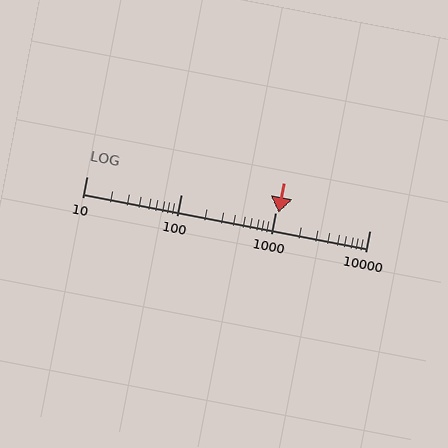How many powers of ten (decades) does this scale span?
The scale spans 3 decades, from 10 to 10000.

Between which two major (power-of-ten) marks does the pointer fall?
The pointer is between 1000 and 10000.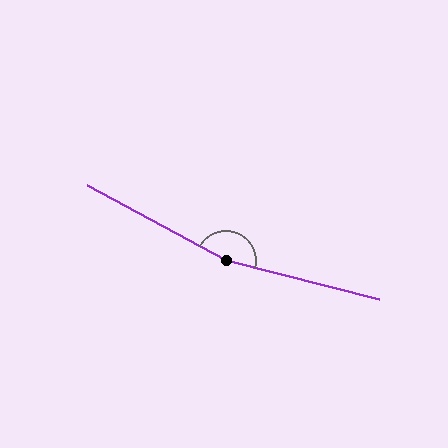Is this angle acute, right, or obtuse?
It is obtuse.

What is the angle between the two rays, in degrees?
Approximately 166 degrees.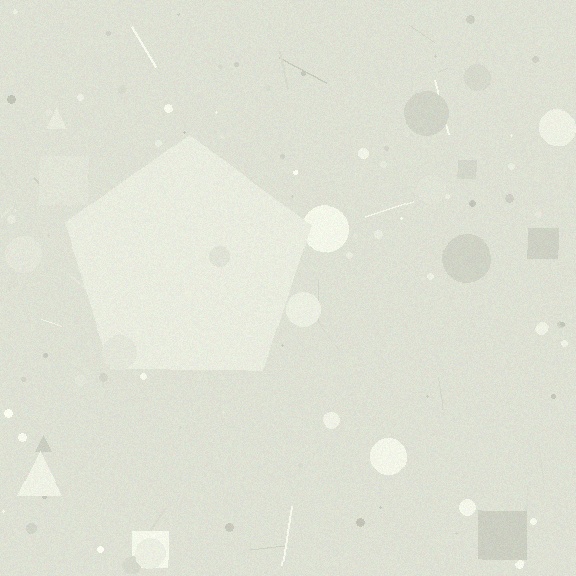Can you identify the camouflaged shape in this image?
The camouflaged shape is a pentagon.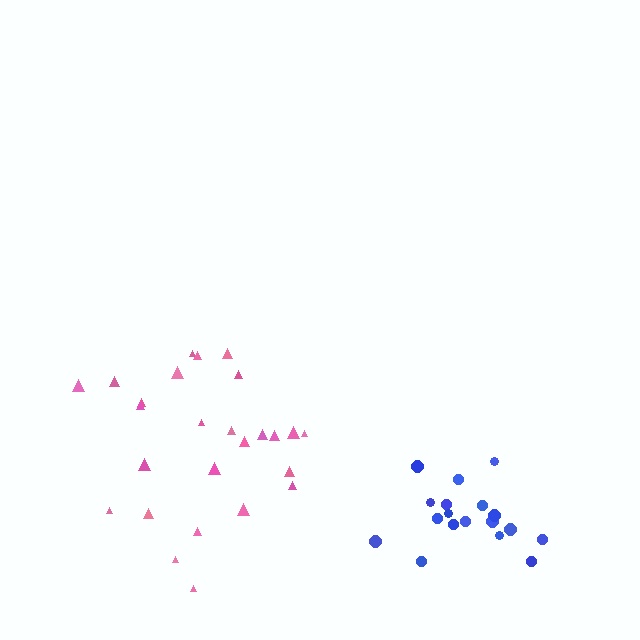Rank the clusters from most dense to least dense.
blue, pink.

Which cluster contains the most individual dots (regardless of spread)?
Pink (26).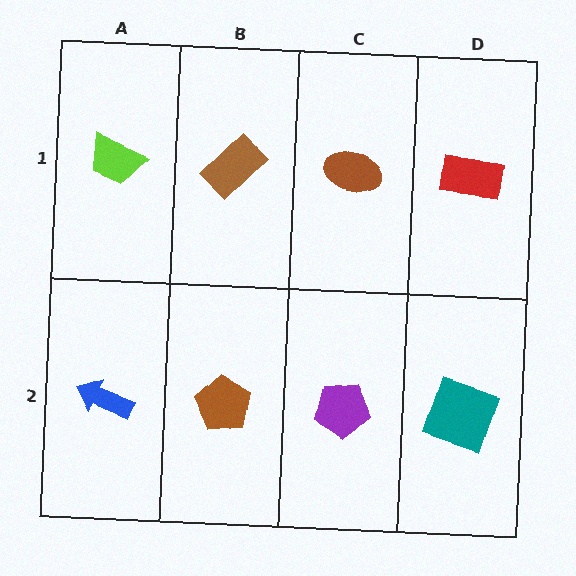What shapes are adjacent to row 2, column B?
A brown rectangle (row 1, column B), a blue arrow (row 2, column A), a purple pentagon (row 2, column C).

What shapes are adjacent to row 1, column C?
A purple pentagon (row 2, column C), a brown rectangle (row 1, column B), a red rectangle (row 1, column D).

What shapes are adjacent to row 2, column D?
A red rectangle (row 1, column D), a purple pentagon (row 2, column C).